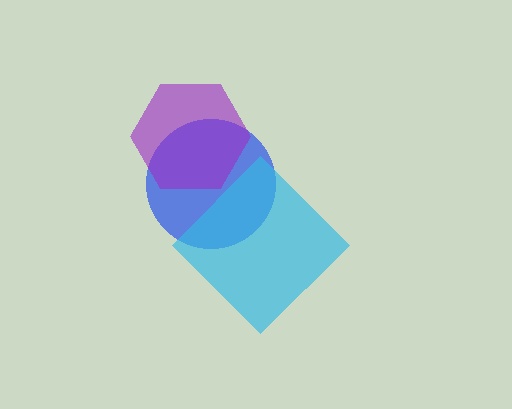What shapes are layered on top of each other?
The layered shapes are: a blue circle, a cyan diamond, a purple hexagon.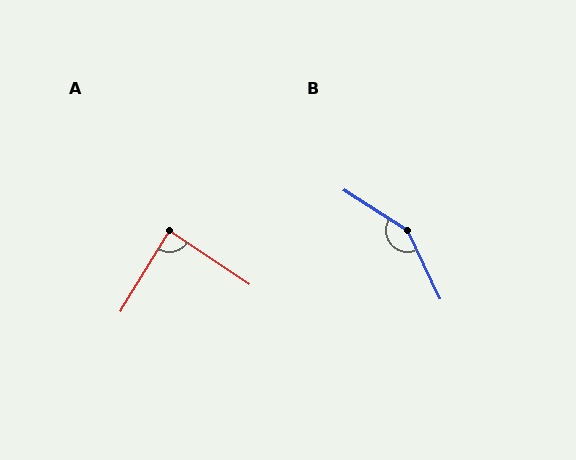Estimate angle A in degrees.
Approximately 87 degrees.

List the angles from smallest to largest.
A (87°), B (148°).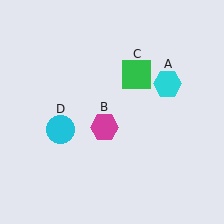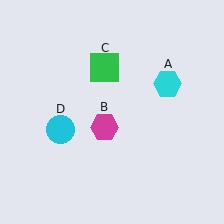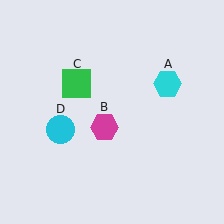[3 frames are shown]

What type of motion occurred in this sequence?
The green square (object C) rotated counterclockwise around the center of the scene.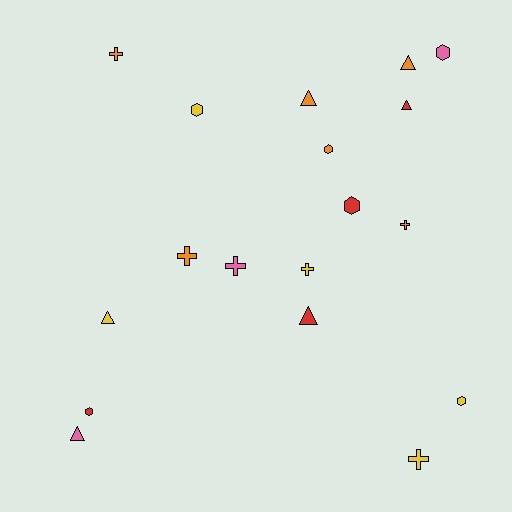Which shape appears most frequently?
Cross, with 6 objects.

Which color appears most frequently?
Orange, with 6 objects.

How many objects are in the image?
There are 18 objects.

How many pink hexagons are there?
There is 1 pink hexagon.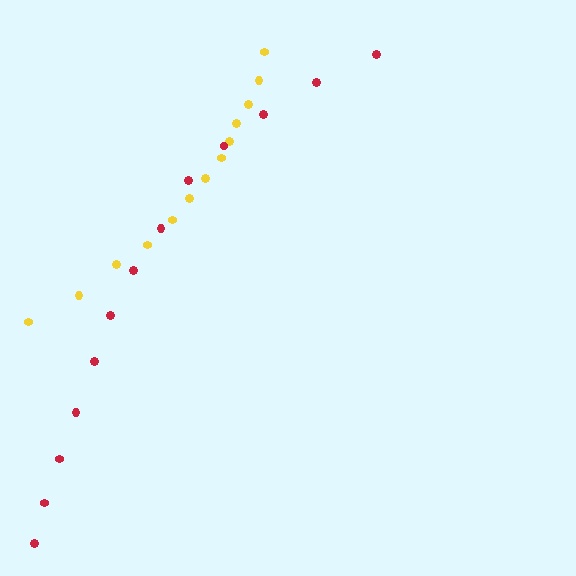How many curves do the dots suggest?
There are 2 distinct paths.